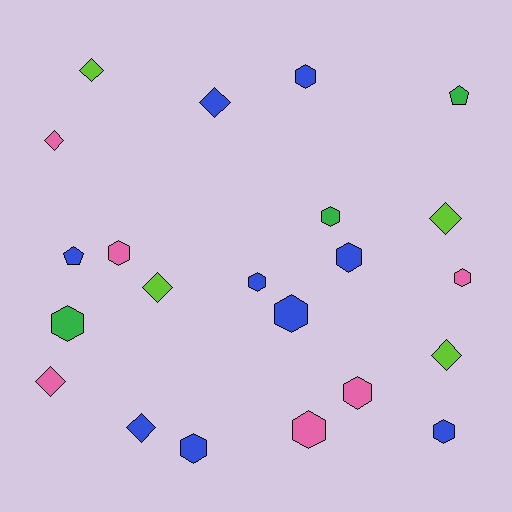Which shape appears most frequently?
Hexagon, with 12 objects.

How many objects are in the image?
There are 22 objects.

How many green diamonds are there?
There are no green diamonds.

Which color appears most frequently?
Blue, with 9 objects.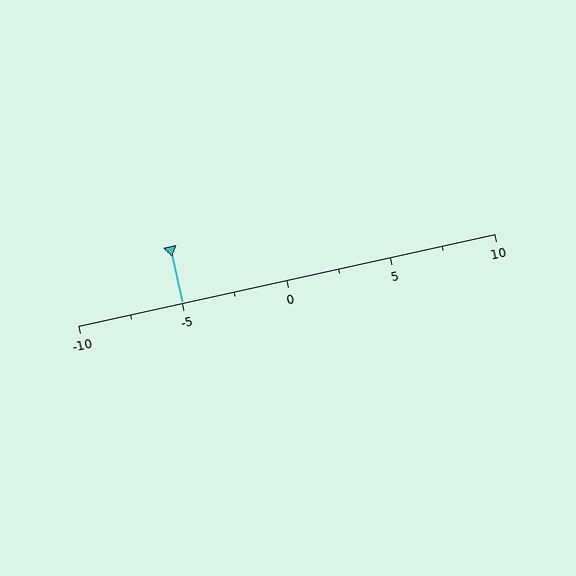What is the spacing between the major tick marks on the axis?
The major ticks are spaced 5 apart.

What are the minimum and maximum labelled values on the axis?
The axis runs from -10 to 10.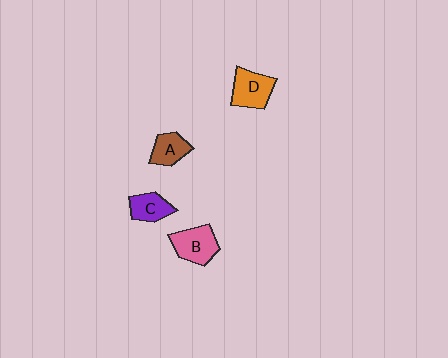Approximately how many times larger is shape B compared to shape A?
Approximately 1.4 times.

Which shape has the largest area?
Shape B (pink).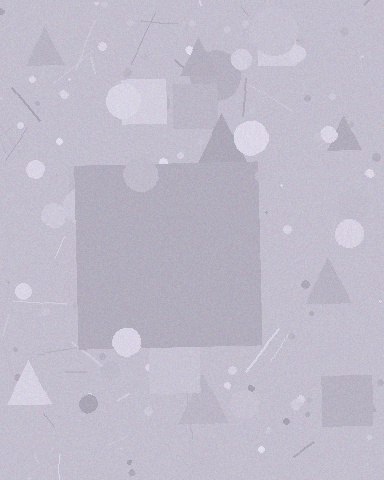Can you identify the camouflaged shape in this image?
The camouflaged shape is a square.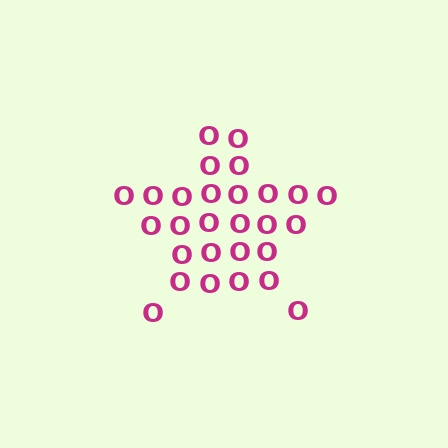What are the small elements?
The small elements are letter O's.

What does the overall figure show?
The overall figure shows a star.